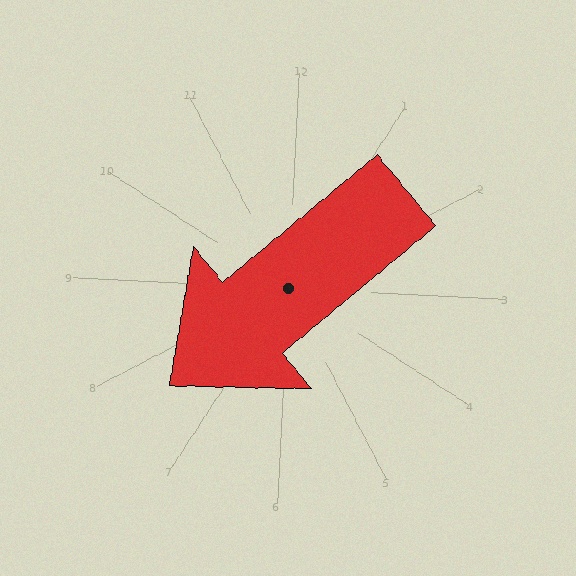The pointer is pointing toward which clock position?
Roughly 8 o'clock.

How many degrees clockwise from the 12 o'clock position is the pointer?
Approximately 228 degrees.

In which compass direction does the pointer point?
Southwest.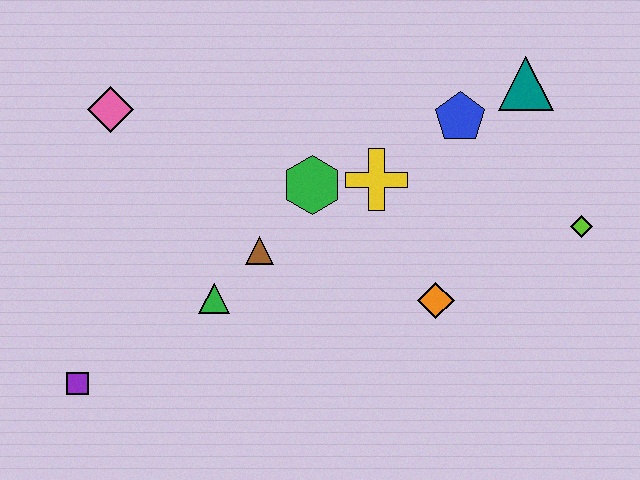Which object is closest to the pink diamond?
The brown triangle is closest to the pink diamond.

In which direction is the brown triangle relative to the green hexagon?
The brown triangle is below the green hexagon.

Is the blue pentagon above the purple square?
Yes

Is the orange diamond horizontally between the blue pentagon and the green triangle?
Yes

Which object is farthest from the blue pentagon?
The purple square is farthest from the blue pentagon.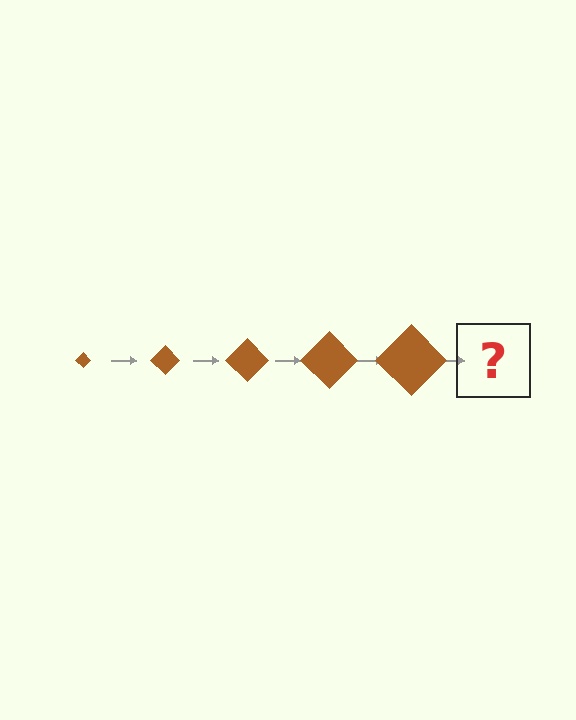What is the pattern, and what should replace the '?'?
The pattern is that the diamond gets progressively larger each step. The '?' should be a brown diamond, larger than the previous one.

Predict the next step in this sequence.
The next step is a brown diamond, larger than the previous one.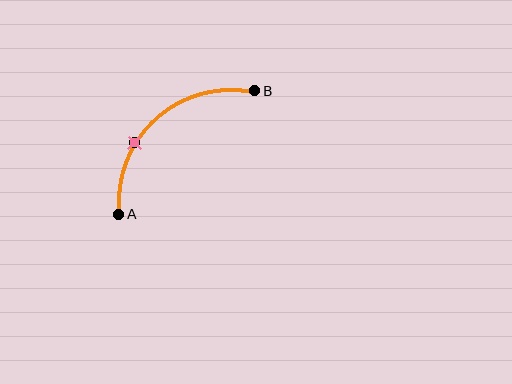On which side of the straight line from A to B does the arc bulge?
The arc bulges above and to the left of the straight line connecting A and B.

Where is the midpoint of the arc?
The arc midpoint is the point on the curve farthest from the straight line joining A and B. It sits above and to the left of that line.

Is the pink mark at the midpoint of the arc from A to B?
No. The pink mark lies on the arc but is closer to endpoint A. The arc midpoint would be at the point on the curve equidistant along the arc from both A and B.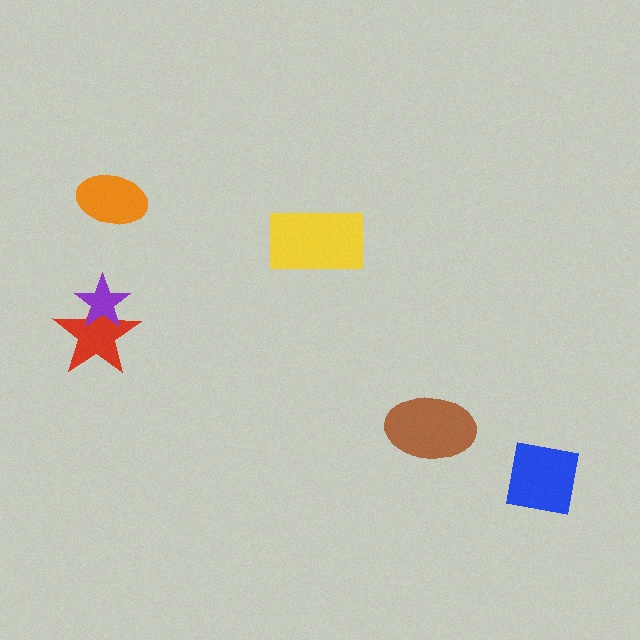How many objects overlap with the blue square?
0 objects overlap with the blue square.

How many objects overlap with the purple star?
1 object overlaps with the purple star.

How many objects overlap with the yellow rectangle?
0 objects overlap with the yellow rectangle.